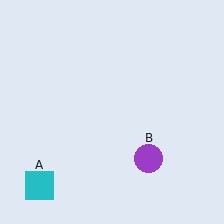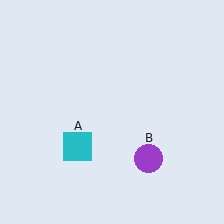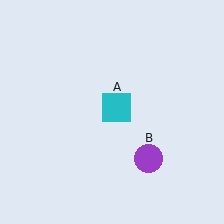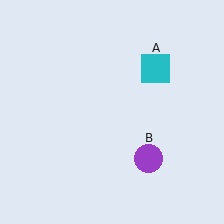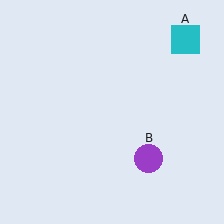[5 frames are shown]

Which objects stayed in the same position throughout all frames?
Purple circle (object B) remained stationary.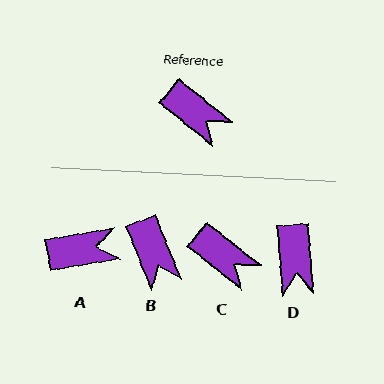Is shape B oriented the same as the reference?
No, it is off by about 29 degrees.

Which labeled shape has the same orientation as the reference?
C.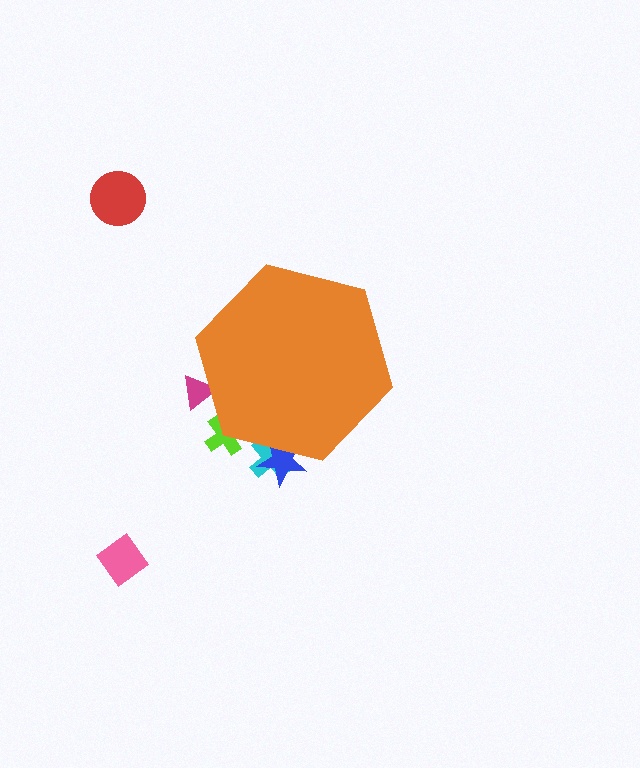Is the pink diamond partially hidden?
No, the pink diamond is fully visible.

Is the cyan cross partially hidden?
Yes, the cyan cross is partially hidden behind the orange hexagon.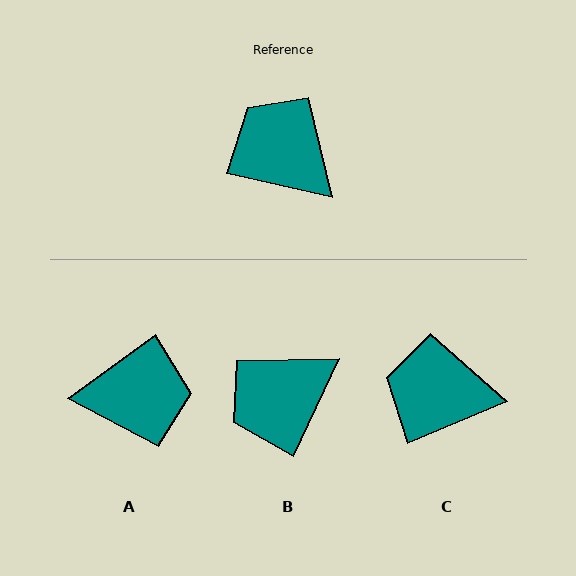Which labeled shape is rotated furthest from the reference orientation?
A, about 131 degrees away.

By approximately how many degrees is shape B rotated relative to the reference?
Approximately 78 degrees counter-clockwise.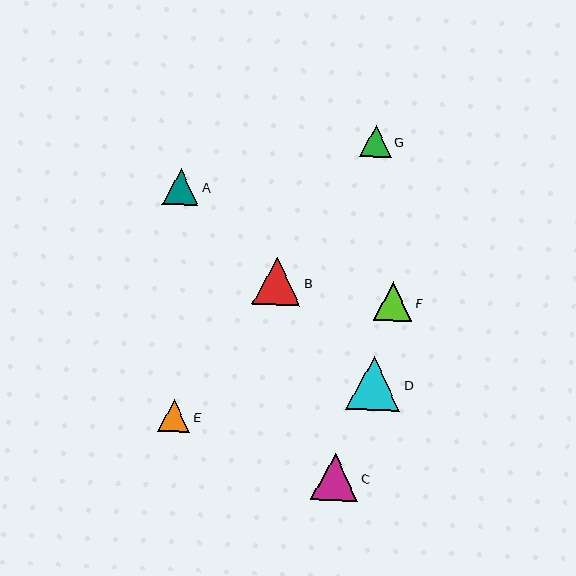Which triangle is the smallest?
Triangle G is the smallest with a size of approximately 32 pixels.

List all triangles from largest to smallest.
From largest to smallest: D, B, C, F, A, E, G.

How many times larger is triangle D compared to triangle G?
Triangle D is approximately 1.7 times the size of triangle G.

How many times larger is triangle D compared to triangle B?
Triangle D is approximately 1.1 times the size of triangle B.